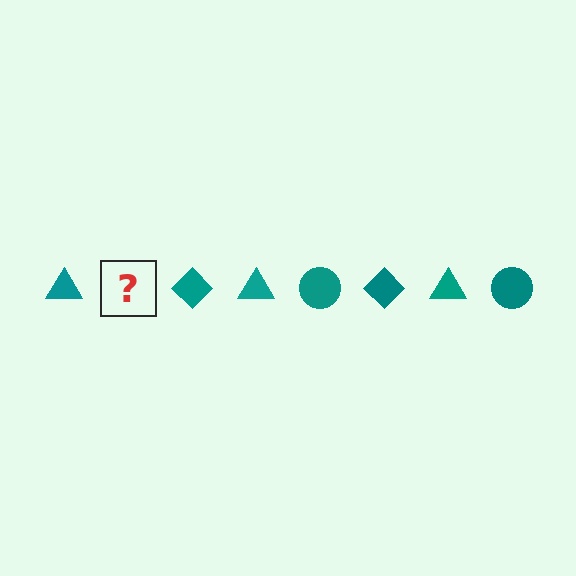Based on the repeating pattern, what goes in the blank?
The blank should be a teal circle.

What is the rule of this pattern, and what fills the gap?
The rule is that the pattern cycles through triangle, circle, diamond shapes in teal. The gap should be filled with a teal circle.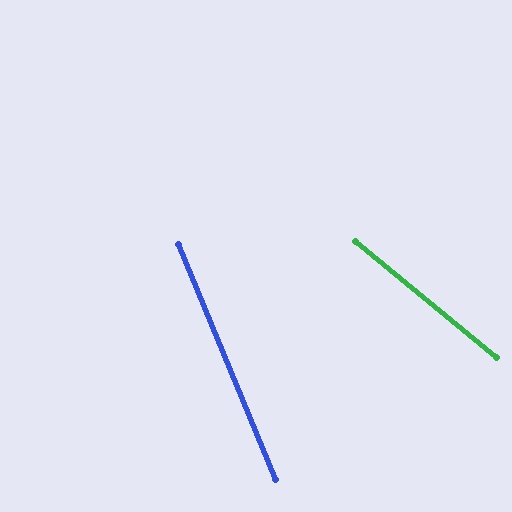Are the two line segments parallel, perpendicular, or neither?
Neither parallel nor perpendicular — they differ by about 28°.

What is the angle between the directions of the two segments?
Approximately 28 degrees.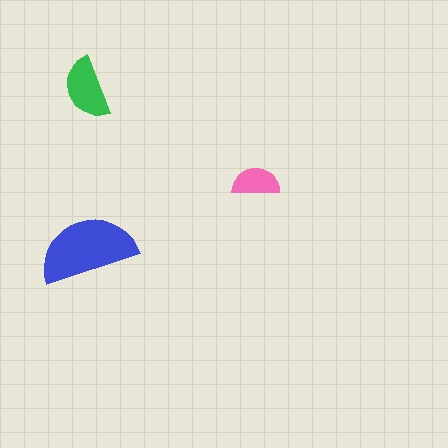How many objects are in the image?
There are 3 objects in the image.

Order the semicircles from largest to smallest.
the blue one, the green one, the pink one.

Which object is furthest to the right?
The pink semicircle is rightmost.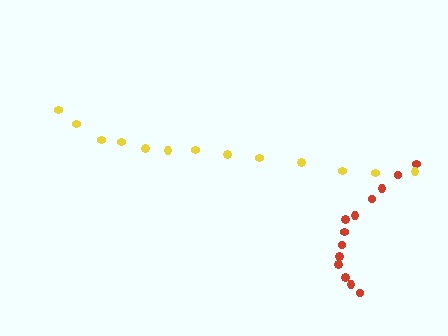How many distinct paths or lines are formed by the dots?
There are 2 distinct paths.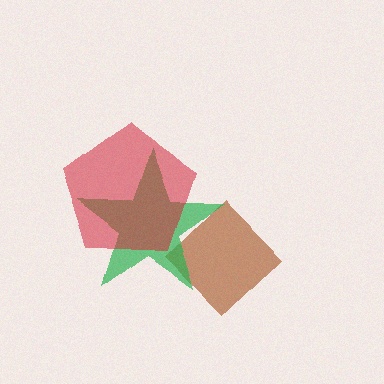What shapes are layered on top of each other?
The layered shapes are: a brown diamond, a green star, a red pentagon.